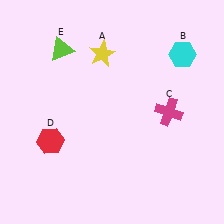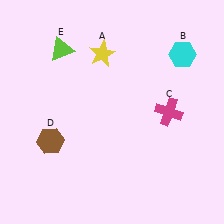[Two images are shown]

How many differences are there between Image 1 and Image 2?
There is 1 difference between the two images.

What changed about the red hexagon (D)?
In Image 1, D is red. In Image 2, it changed to brown.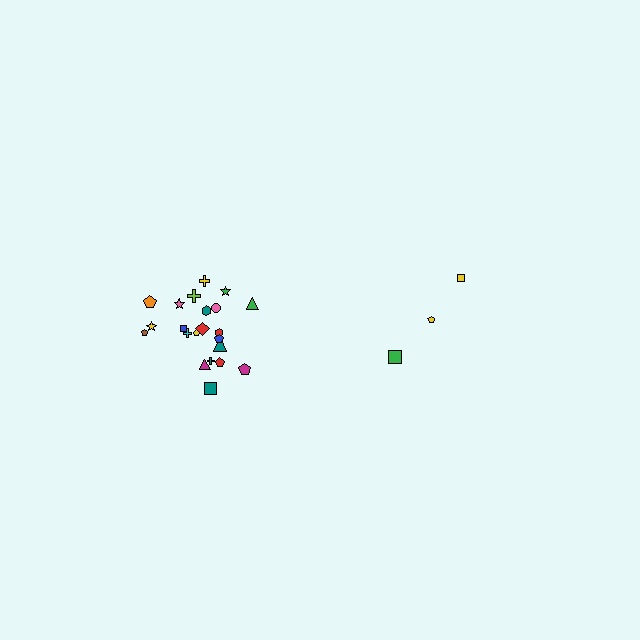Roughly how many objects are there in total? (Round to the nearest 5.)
Roughly 25 objects in total.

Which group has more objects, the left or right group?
The left group.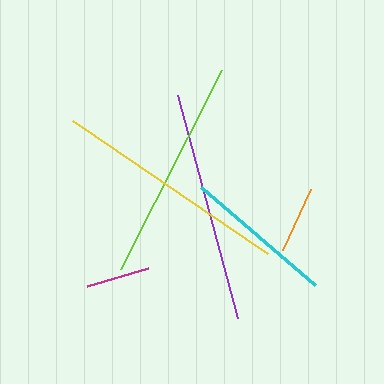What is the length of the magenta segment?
The magenta segment is approximately 63 pixels long.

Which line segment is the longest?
The yellow line is the longest at approximately 236 pixels.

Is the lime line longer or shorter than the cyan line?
The lime line is longer than the cyan line.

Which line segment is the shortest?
The magenta line is the shortest at approximately 63 pixels.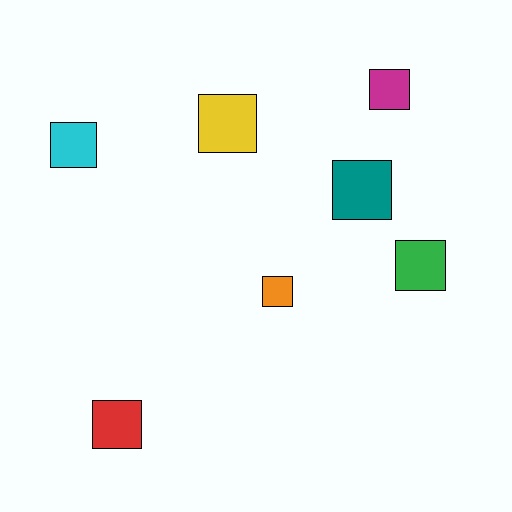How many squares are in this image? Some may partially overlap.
There are 7 squares.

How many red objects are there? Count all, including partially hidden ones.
There is 1 red object.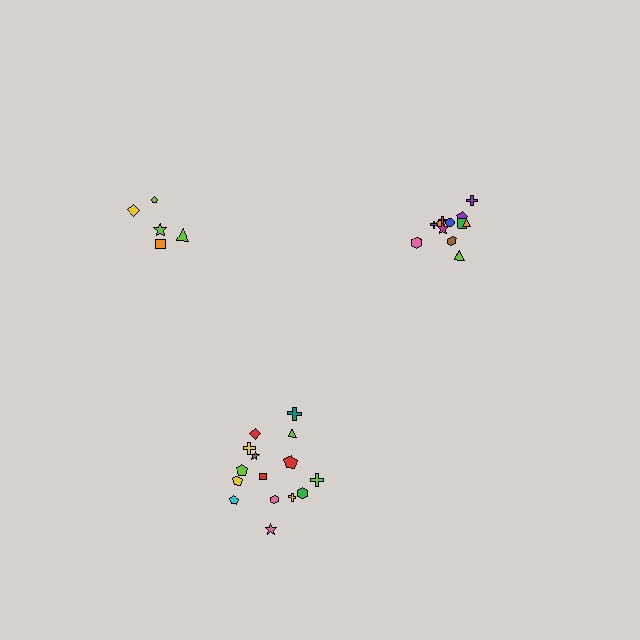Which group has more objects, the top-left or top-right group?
The top-right group.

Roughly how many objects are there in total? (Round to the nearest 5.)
Roughly 30 objects in total.